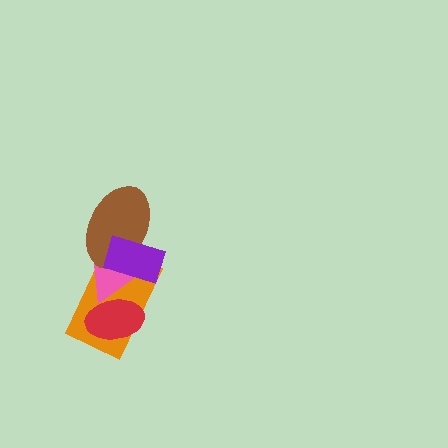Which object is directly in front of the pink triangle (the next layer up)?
The brown ellipse is directly in front of the pink triangle.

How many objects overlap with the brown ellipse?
3 objects overlap with the brown ellipse.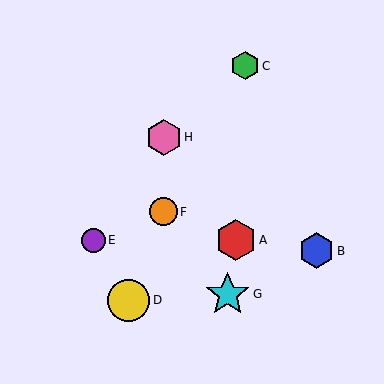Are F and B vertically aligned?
No, F is at x≈164 and B is at x≈316.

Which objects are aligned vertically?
Objects F, H are aligned vertically.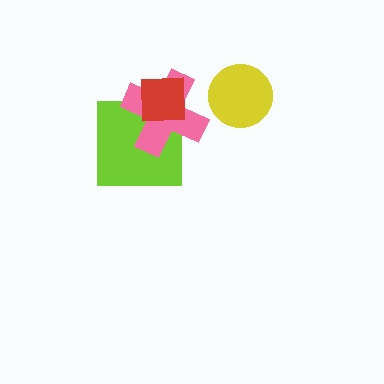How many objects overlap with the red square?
2 objects overlap with the red square.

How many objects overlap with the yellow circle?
0 objects overlap with the yellow circle.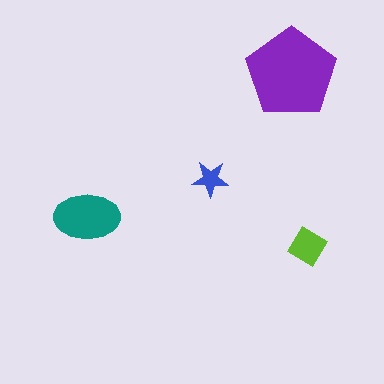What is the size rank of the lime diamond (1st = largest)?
3rd.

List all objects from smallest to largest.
The blue star, the lime diamond, the teal ellipse, the purple pentagon.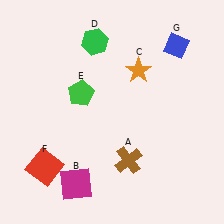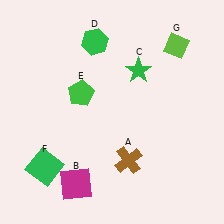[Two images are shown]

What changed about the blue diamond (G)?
In Image 1, G is blue. In Image 2, it changed to lime.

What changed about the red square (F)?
In Image 1, F is red. In Image 2, it changed to green.